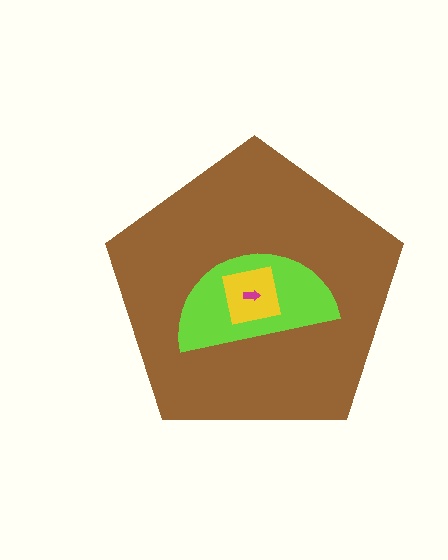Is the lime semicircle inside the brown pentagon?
Yes.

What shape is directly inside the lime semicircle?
The yellow square.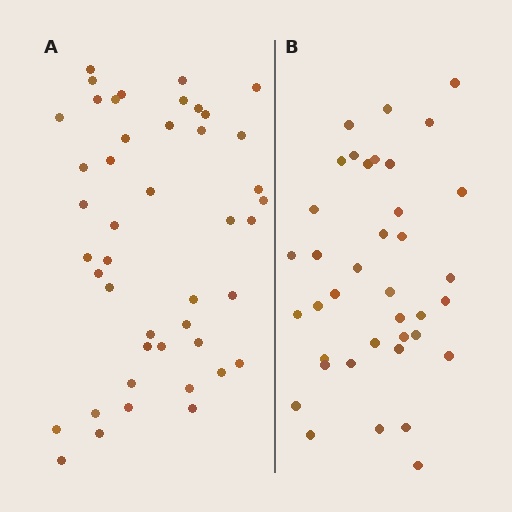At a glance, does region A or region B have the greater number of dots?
Region A (the left region) has more dots.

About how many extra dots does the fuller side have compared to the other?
Region A has roughly 8 or so more dots than region B.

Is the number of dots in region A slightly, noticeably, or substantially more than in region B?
Region A has only slightly more — the two regions are fairly close. The ratio is roughly 1.2 to 1.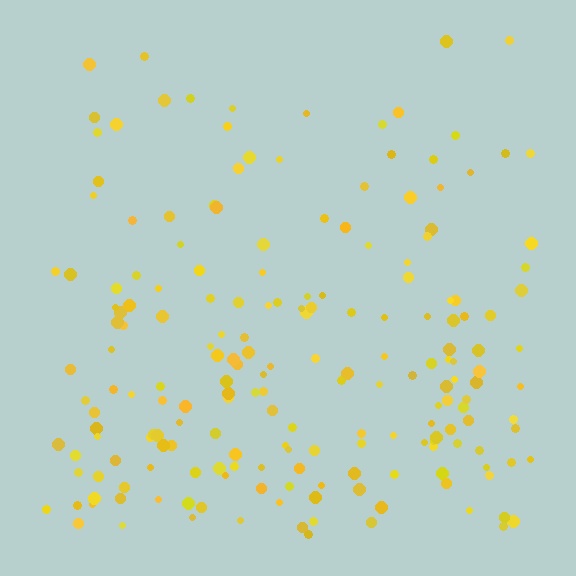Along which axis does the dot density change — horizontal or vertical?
Vertical.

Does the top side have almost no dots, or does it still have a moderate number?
Still a moderate number, just noticeably fewer than the bottom.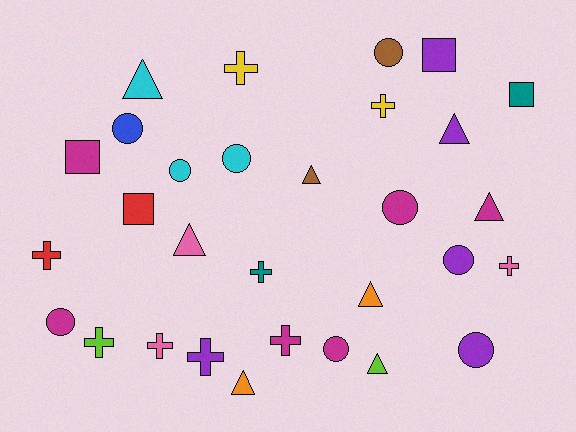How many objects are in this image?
There are 30 objects.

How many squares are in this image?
There are 4 squares.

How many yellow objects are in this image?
There are 2 yellow objects.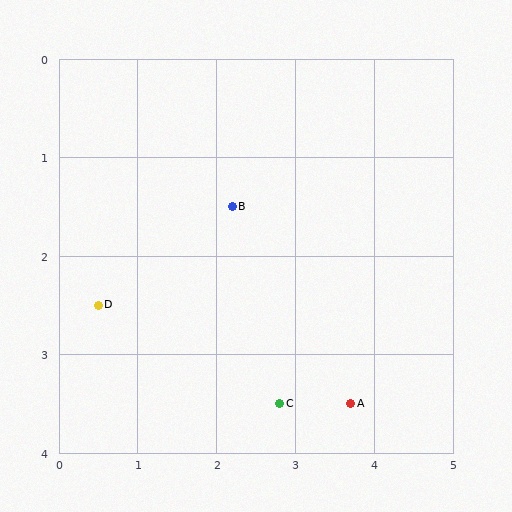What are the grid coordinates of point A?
Point A is at approximately (3.7, 3.5).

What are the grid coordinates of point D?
Point D is at approximately (0.5, 2.5).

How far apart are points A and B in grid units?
Points A and B are about 2.5 grid units apart.